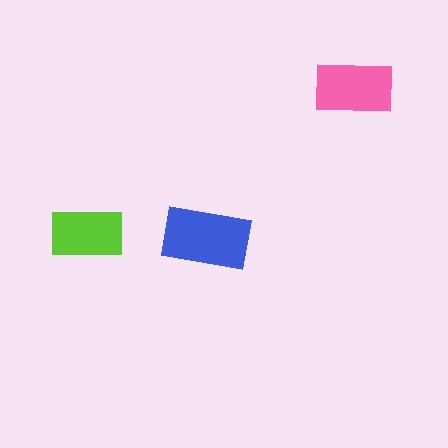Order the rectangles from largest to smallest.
the blue one, the pink one, the lime one.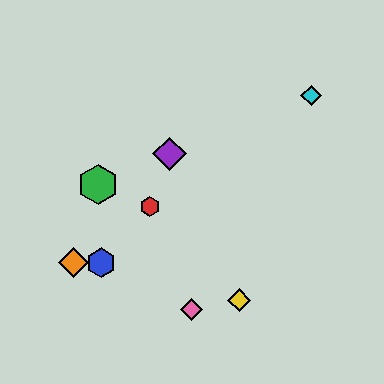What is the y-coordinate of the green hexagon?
The green hexagon is at y≈184.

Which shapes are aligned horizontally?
The blue hexagon, the orange diamond are aligned horizontally.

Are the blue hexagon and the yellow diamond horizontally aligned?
No, the blue hexagon is at y≈263 and the yellow diamond is at y≈300.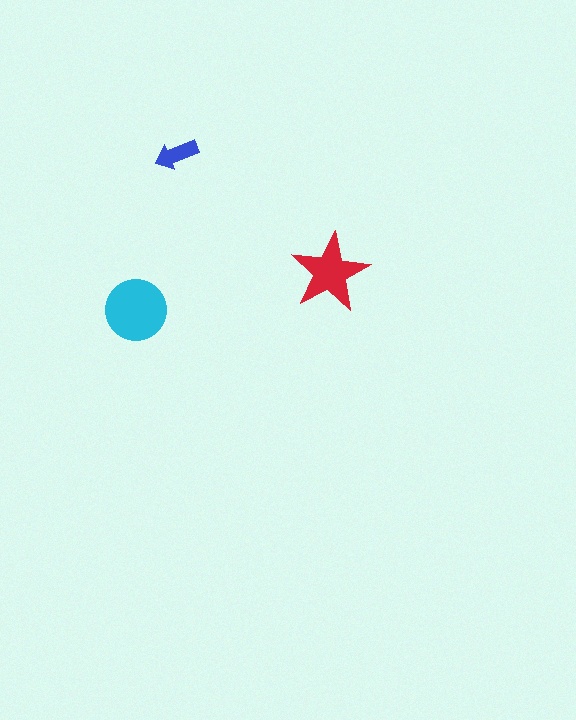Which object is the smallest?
The blue arrow.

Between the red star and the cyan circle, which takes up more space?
The cyan circle.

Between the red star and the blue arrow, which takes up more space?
The red star.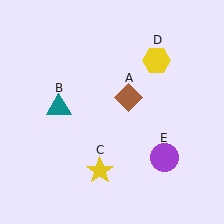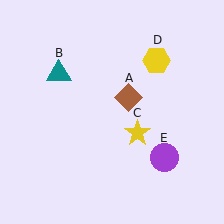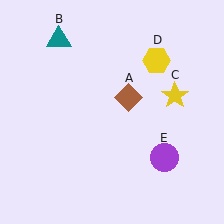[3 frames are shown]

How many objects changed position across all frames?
2 objects changed position: teal triangle (object B), yellow star (object C).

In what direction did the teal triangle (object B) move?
The teal triangle (object B) moved up.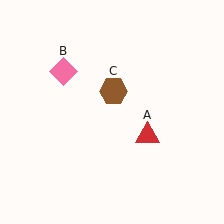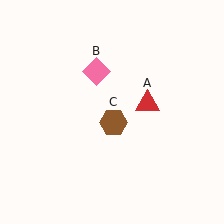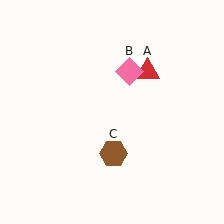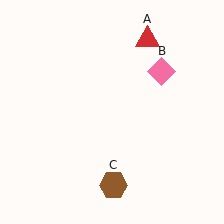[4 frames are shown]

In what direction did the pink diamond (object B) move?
The pink diamond (object B) moved right.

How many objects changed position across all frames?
3 objects changed position: red triangle (object A), pink diamond (object B), brown hexagon (object C).